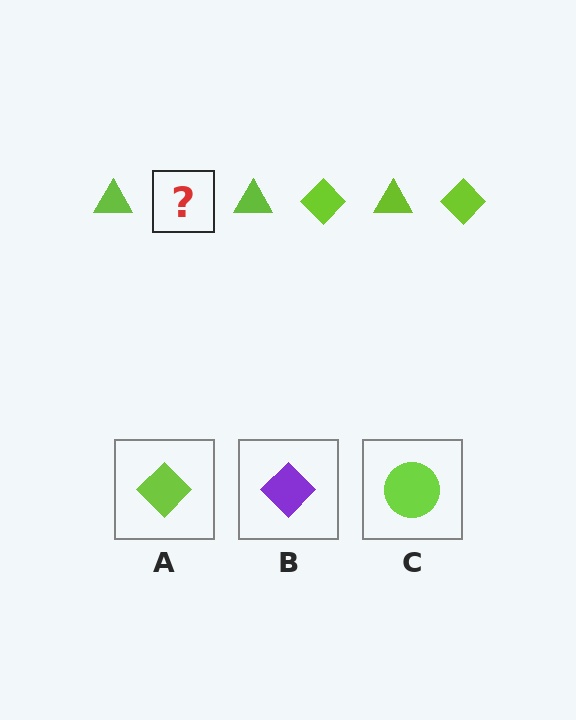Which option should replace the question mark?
Option A.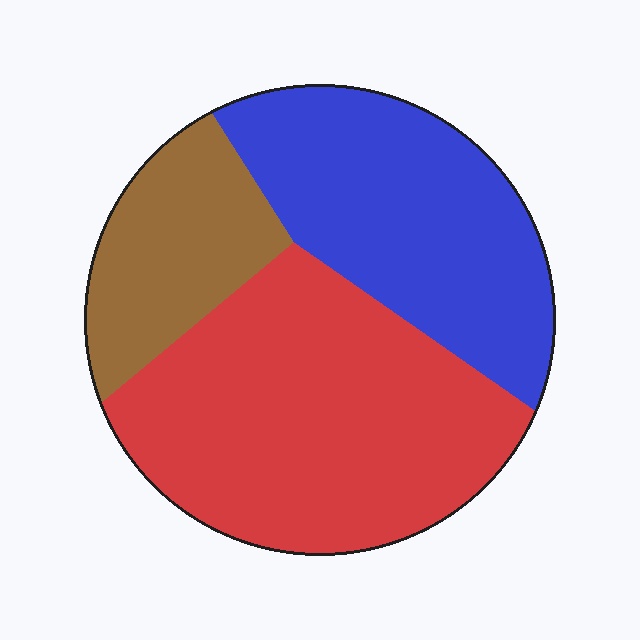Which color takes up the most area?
Red, at roughly 45%.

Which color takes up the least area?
Brown, at roughly 20%.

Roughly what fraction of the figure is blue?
Blue covers about 35% of the figure.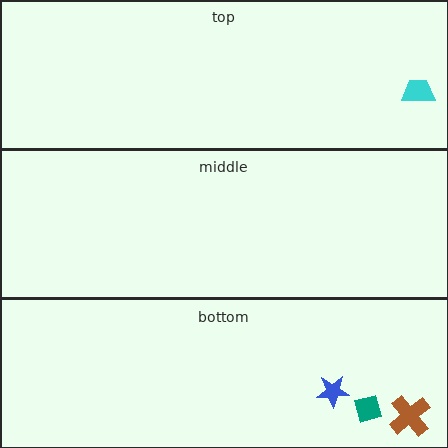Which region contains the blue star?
The bottom region.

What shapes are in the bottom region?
The brown cross, the blue star, the teal diamond.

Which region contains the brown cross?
The bottom region.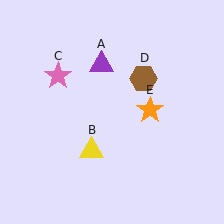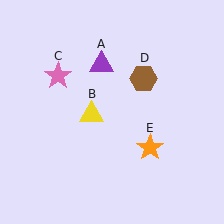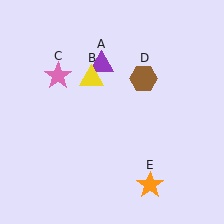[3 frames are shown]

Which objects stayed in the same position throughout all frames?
Purple triangle (object A) and pink star (object C) and brown hexagon (object D) remained stationary.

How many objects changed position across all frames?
2 objects changed position: yellow triangle (object B), orange star (object E).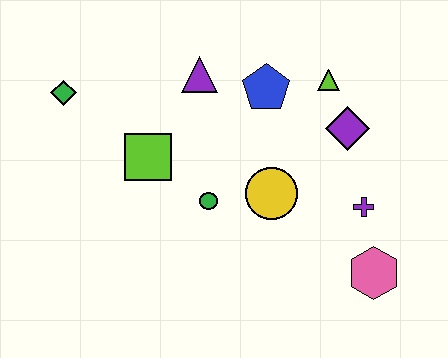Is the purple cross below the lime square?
Yes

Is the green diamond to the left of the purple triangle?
Yes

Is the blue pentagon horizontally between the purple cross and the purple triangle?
Yes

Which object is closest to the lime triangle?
The purple diamond is closest to the lime triangle.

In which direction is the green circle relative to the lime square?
The green circle is to the right of the lime square.